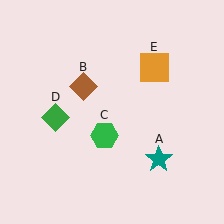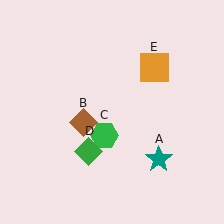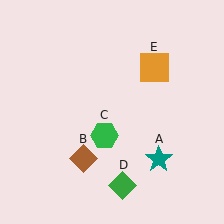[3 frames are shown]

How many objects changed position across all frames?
2 objects changed position: brown diamond (object B), green diamond (object D).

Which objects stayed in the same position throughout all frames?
Teal star (object A) and green hexagon (object C) and orange square (object E) remained stationary.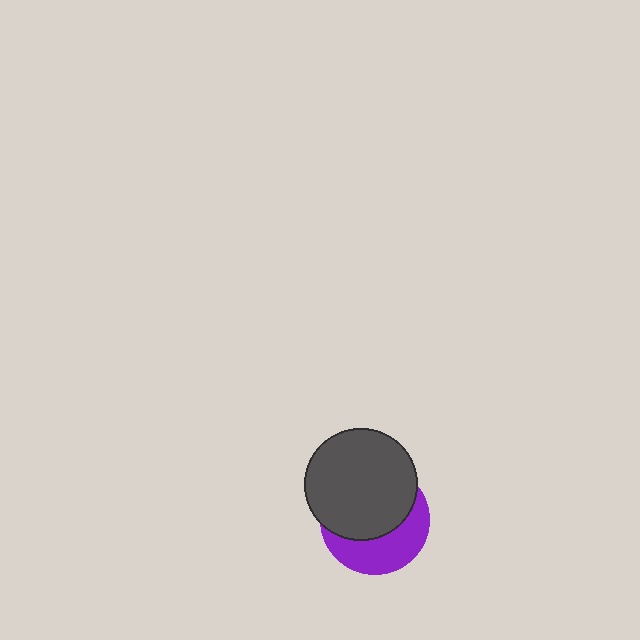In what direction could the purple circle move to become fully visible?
The purple circle could move down. That would shift it out from behind the dark gray circle entirely.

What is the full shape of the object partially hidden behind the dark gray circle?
The partially hidden object is a purple circle.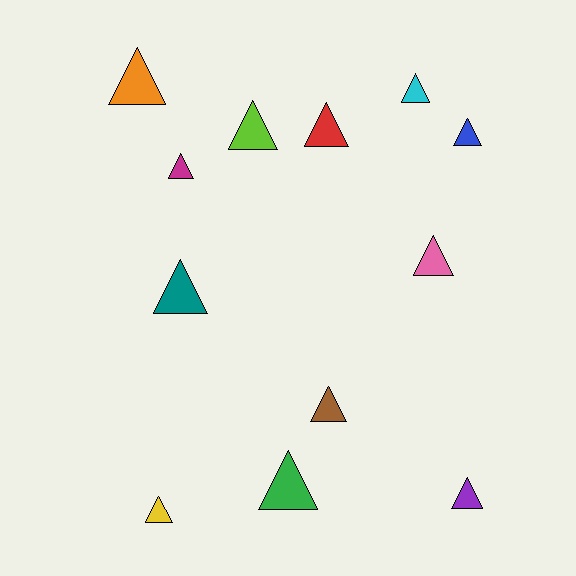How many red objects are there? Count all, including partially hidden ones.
There is 1 red object.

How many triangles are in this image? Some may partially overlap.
There are 12 triangles.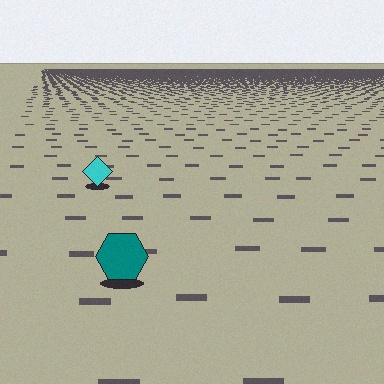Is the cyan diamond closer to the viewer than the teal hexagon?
No. The teal hexagon is closer — you can tell from the texture gradient: the ground texture is coarser near it.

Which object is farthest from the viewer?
The cyan diamond is farthest from the viewer. It appears smaller and the ground texture around it is denser.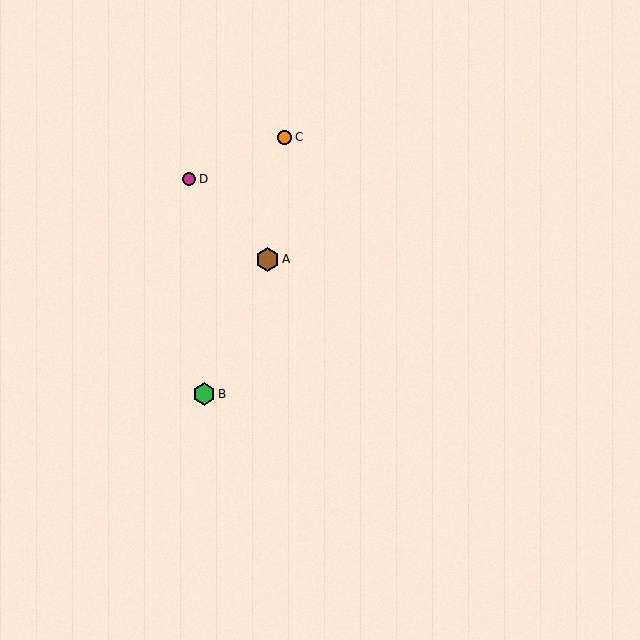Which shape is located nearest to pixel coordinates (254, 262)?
The brown hexagon (labeled A) at (267, 259) is nearest to that location.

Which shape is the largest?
The brown hexagon (labeled A) is the largest.